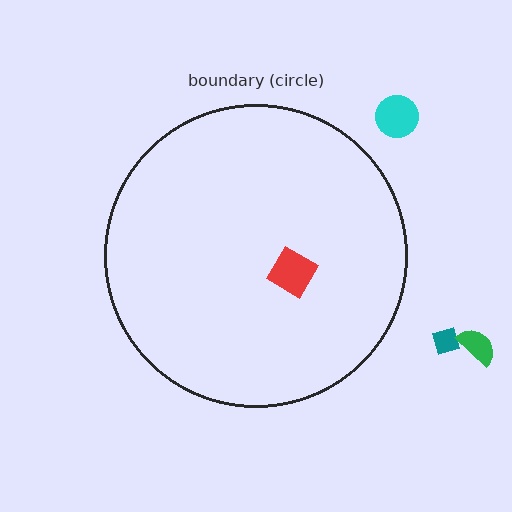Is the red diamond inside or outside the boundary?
Inside.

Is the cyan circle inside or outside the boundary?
Outside.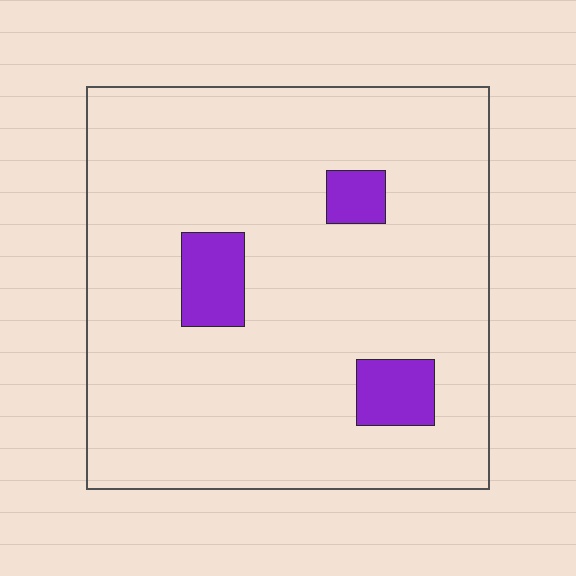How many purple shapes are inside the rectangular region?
3.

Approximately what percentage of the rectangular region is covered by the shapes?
Approximately 10%.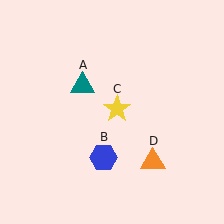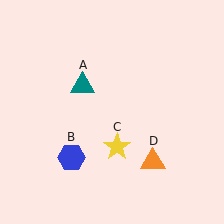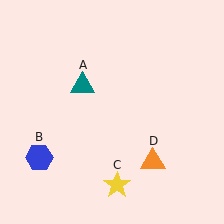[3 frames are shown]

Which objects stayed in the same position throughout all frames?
Teal triangle (object A) and orange triangle (object D) remained stationary.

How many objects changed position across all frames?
2 objects changed position: blue hexagon (object B), yellow star (object C).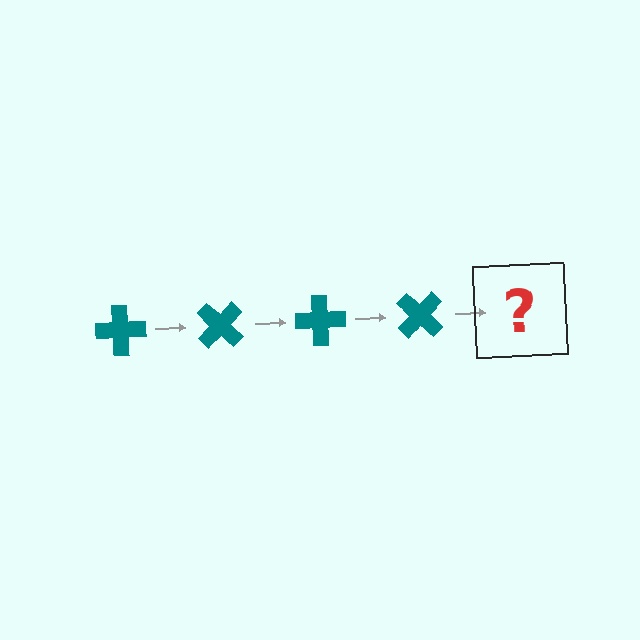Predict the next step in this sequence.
The next step is a teal cross rotated 180 degrees.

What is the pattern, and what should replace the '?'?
The pattern is that the cross rotates 45 degrees each step. The '?' should be a teal cross rotated 180 degrees.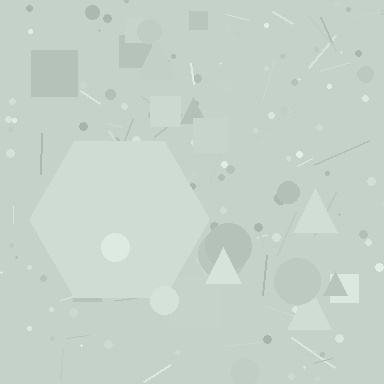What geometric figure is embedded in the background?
A hexagon is embedded in the background.